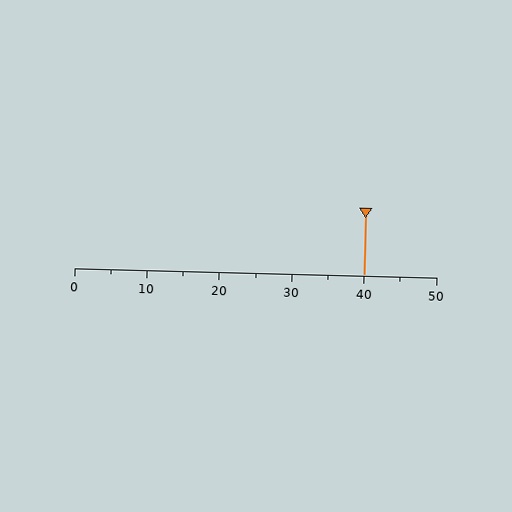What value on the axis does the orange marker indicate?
The marker indicates approximately 40.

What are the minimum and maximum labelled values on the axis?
The axis runs from 0 to 50.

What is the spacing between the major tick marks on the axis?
The major ticks are spaced 10 apart.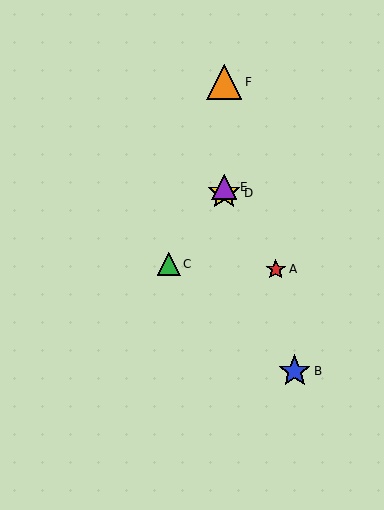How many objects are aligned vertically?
3 objects (D, E, F) are aligned vertically.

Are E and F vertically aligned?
Yes, both are at x≈224.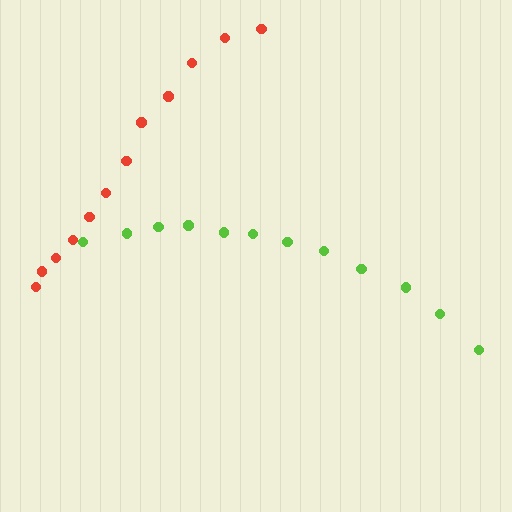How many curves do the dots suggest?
There are 2 distinct paths.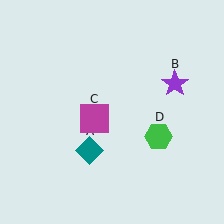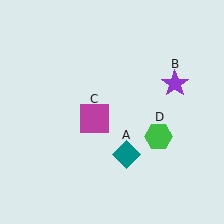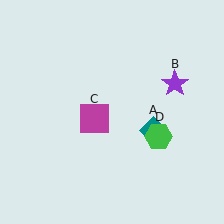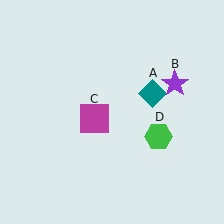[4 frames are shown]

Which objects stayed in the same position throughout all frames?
Purple star (object B) and magenta square (object C) and green hexagon (object D) remained stationary.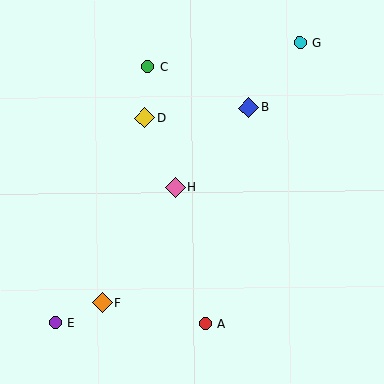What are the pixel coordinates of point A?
Point A is at (205, 324).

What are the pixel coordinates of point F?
Point F is at (102, 303).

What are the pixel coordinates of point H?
Point H is at (175, 187).